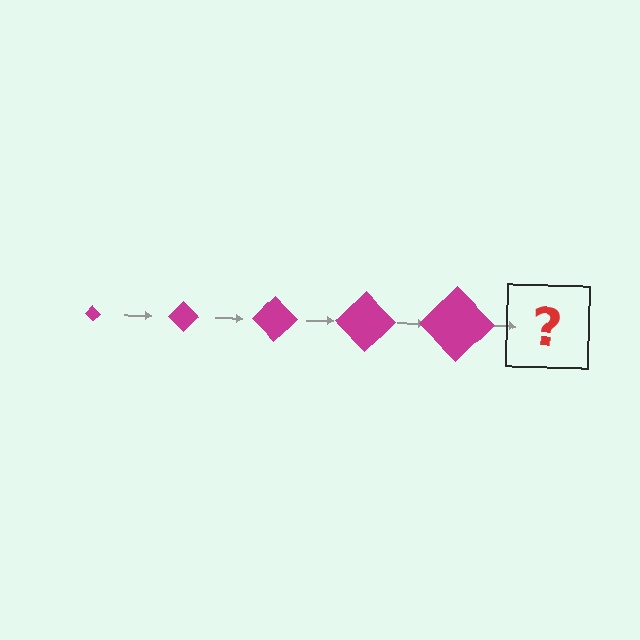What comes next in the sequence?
The next element should be a magenta diamond, larger than the previous one.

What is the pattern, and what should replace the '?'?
The pattern is that the diamond gets progressively larger each step. The '?' should be a magenta diamond, larger than the previous one.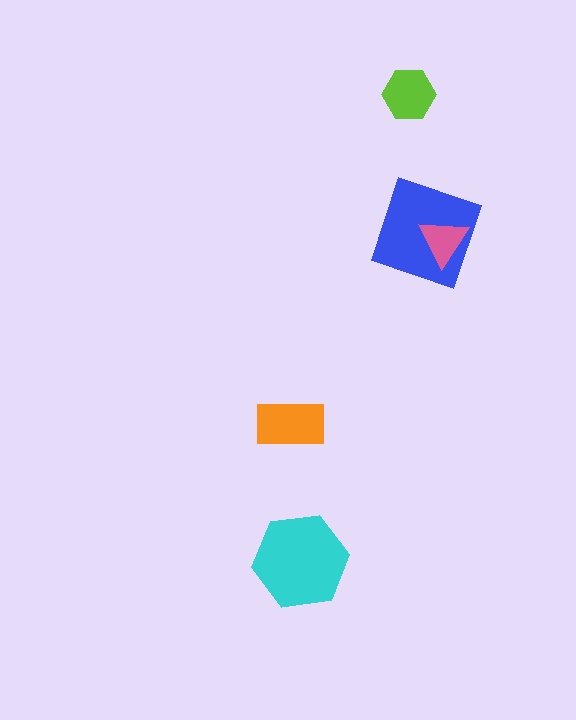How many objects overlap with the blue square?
1 object overlaps with the blue square.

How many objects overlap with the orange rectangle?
0 objects overlap with the orange rectangle.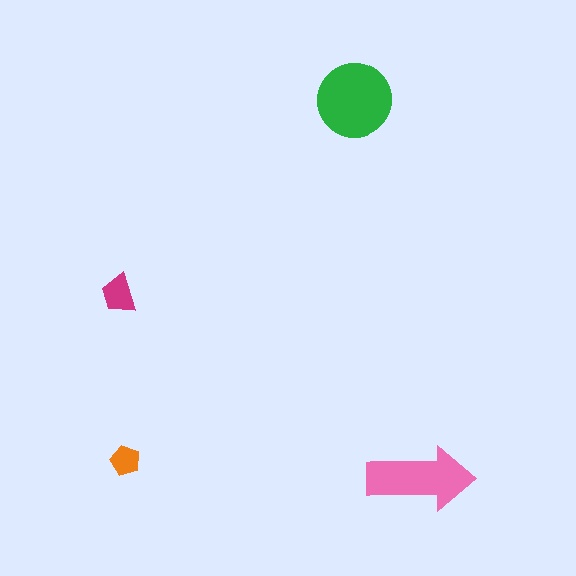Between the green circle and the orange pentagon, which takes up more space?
The green circle.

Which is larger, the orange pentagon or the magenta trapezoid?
The magenta trapezoid.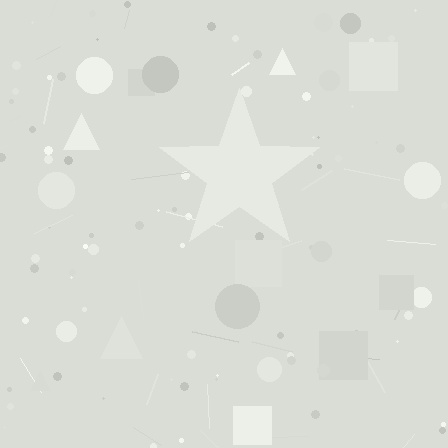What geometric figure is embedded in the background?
A star is embedded in the background.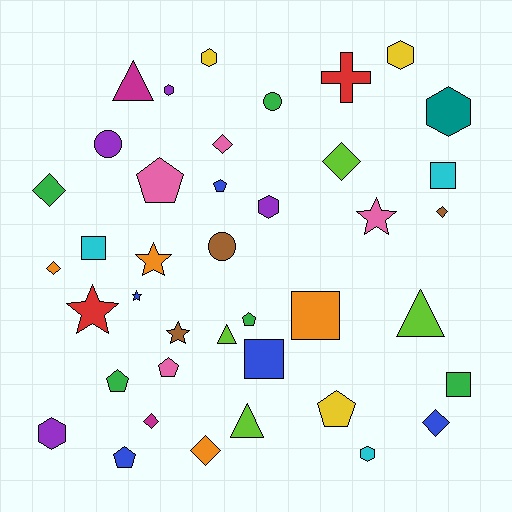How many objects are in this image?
There are 40 objects.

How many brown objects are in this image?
There are 3 brown objects.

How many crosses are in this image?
There is 1 cross.